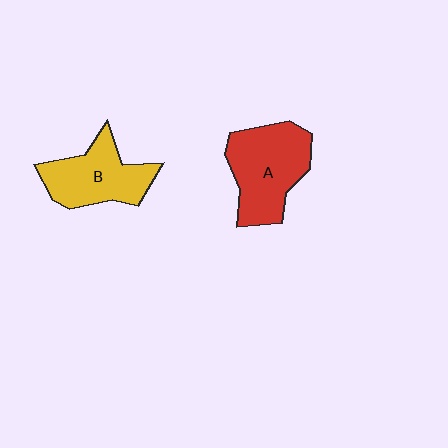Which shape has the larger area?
Shape A (red).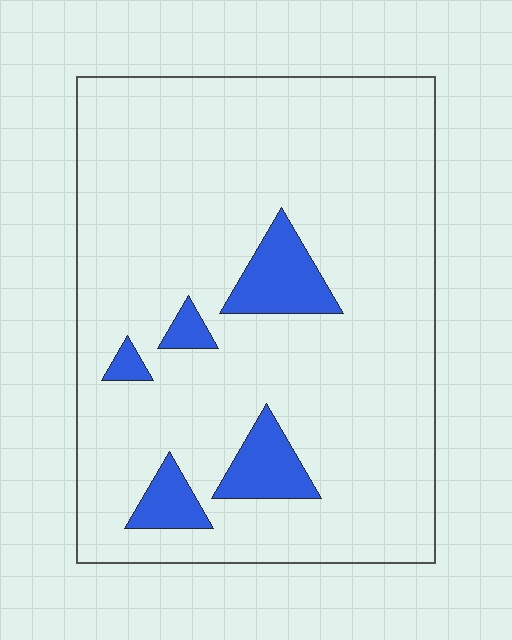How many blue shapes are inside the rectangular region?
5.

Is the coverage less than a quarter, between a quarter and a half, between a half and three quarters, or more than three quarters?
Less than a quarter.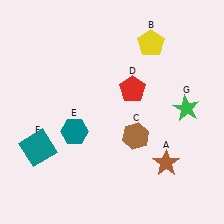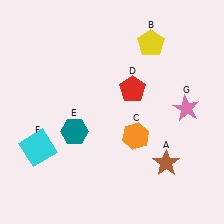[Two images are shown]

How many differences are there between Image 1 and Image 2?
There are 3 differences between the two images.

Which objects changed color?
C changed from brown to orange. F changed from teal to cyan. G changed from green to pink.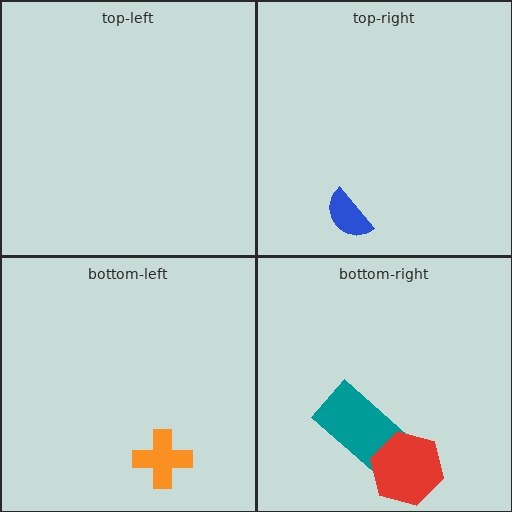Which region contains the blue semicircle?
The top-right region.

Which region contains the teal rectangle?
The bottom-right region.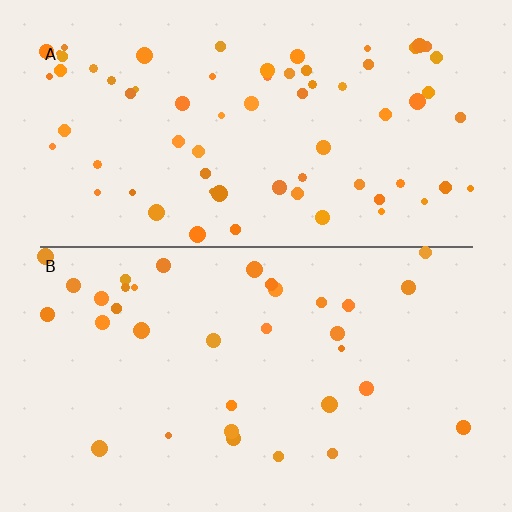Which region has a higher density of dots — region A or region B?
A (the top).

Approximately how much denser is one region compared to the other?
Approximately 2.0× — region A over region B.